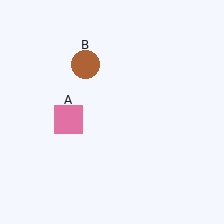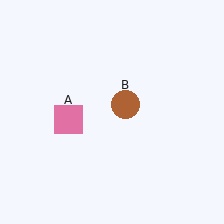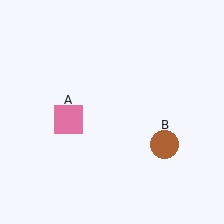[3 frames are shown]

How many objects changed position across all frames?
1 object changed position: brown circle (object B).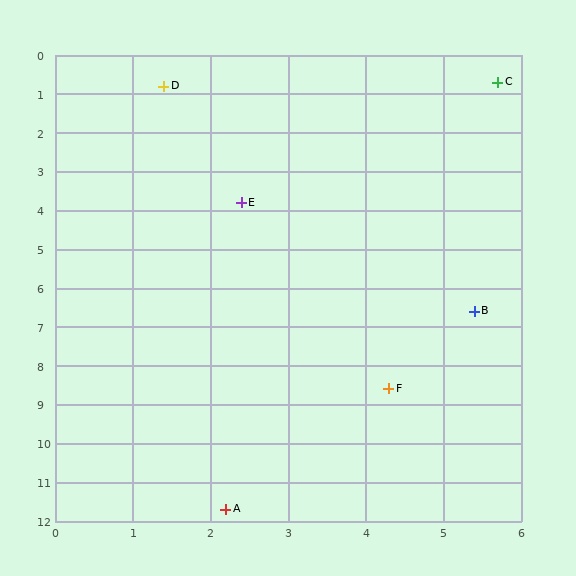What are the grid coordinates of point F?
Point F is at approximately (4.3, 8.6).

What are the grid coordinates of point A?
Point A is at approximately (2.2, 11.7).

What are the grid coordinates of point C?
Point C is at approximately (5.7, 0.7).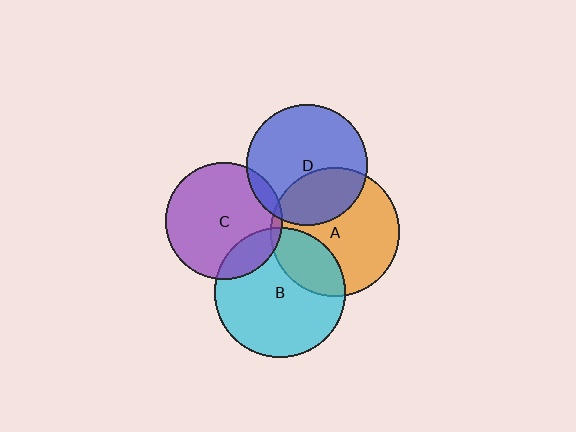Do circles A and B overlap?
Yes.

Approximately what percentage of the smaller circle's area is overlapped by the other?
Approximately 25%.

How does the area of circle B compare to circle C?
Approximately 1.2 times.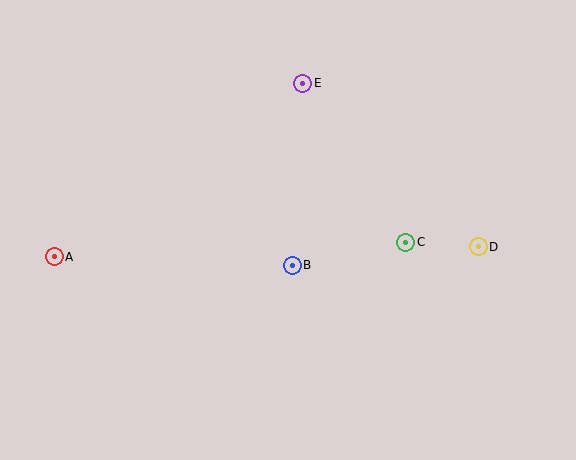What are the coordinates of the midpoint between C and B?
The midpoint between C and B is at (349, 254).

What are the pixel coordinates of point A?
Point A is at (54, 257).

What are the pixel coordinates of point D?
Point D is at (478, 247).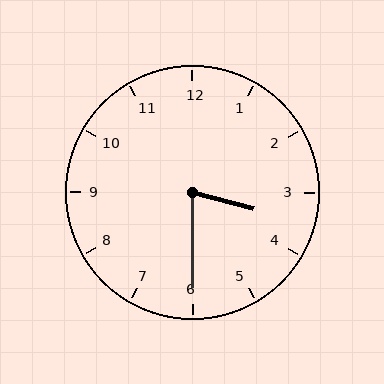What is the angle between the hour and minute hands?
Approximately 75 degrees.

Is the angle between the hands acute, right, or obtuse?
It is acute.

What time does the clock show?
3:30.